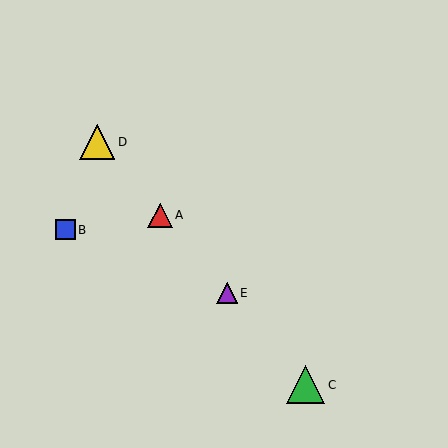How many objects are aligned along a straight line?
4 objects (A, C, D, E) are aligned along a straight line.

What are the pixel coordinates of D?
Object D is at (97, 142).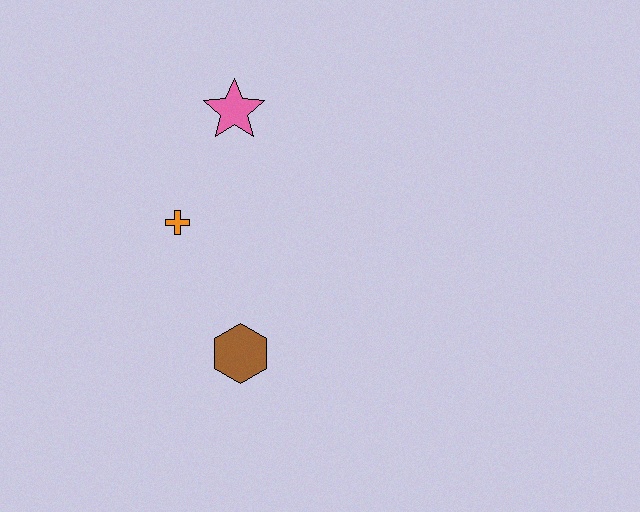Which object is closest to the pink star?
The orange cross is closest to the pink star.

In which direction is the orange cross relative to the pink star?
The orange cross is below the pink star.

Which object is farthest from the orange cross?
The brown hexagon is farthest from the orange cross.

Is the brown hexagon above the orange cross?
No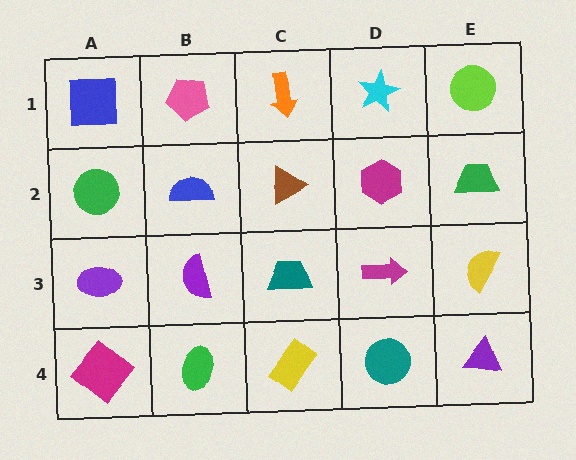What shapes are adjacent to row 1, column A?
A green circle (row 2, column A), a pink pentagon (row 1, column B).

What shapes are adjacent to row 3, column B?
A blue semicircle (row 2, column B), a green ellipse (row 4, column B), a purple ellipse (row 3, column A), a teal trapezoid (row 3, column C).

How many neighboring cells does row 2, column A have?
3.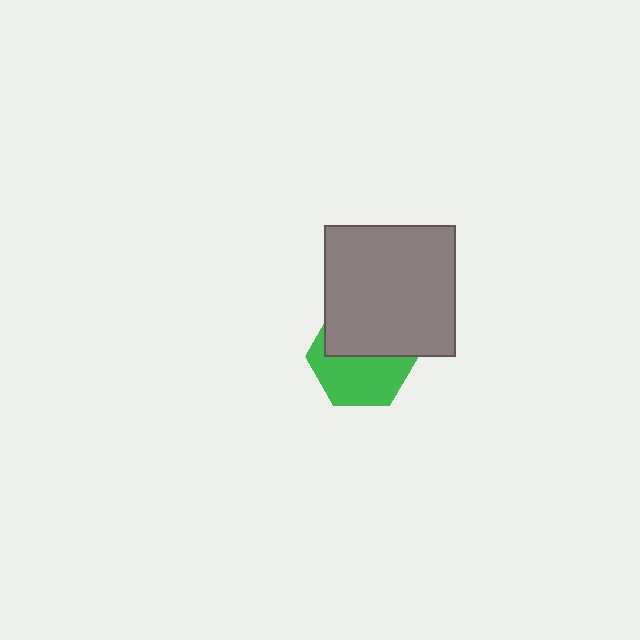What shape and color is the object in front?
The object in front is a gray square.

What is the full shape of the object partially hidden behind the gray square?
The partially hidden object is a green hexagon.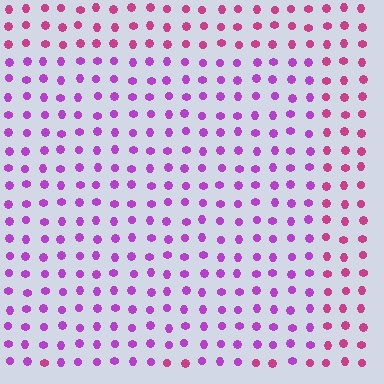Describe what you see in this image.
The image is filled with small magenta elements in a uniform arrangement. A rectangle-shaped region is visible where the elements are tinted to a slightly different hue, forming a subtle color boundary.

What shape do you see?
I see a rectangle.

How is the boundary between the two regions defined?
The boundary is defined purely by a slight shift in hue (about 36 degrees). Spacing, size, and orientation are identical on both sides.